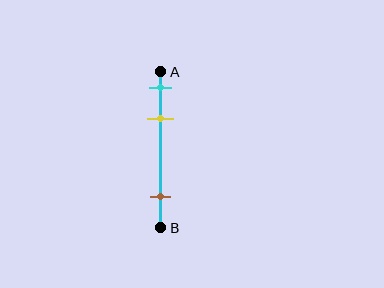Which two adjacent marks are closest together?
The cyan and yellow marks are the closest adjacent pair.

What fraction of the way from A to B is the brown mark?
The brown mark is approximately 80% (0.8) of the way from A to B.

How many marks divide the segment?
There are 3 marks dividing the segment.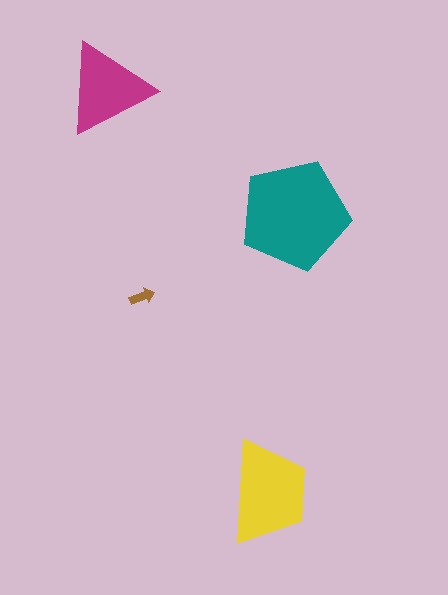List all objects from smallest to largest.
The brown arrow, the magenta triangle, the yellow trapezoid, the teal pentagon.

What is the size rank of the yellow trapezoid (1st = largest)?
2nd.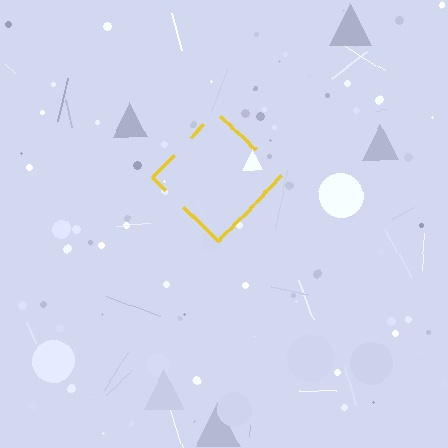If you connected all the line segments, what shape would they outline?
They would outline a diamond.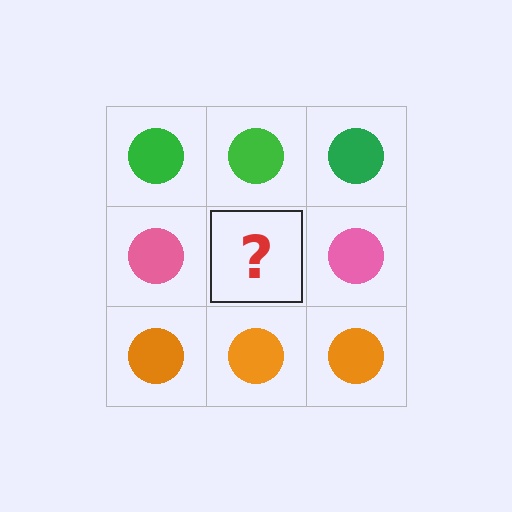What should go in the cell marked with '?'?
The missing cell should contain a pink circle.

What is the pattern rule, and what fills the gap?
The rule is that each row has a consistent color. The gap should be filled with a pink circle.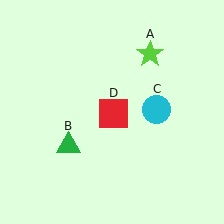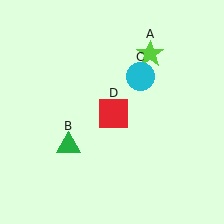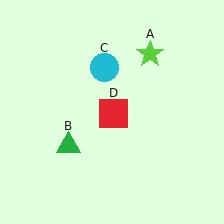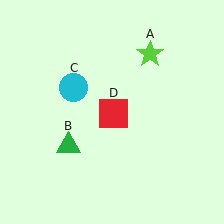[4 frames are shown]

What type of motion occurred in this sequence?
The cyan circle (object C) rotated counterclockwise around the center of the scene.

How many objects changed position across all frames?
1 object changed position: cyan circle (object C).